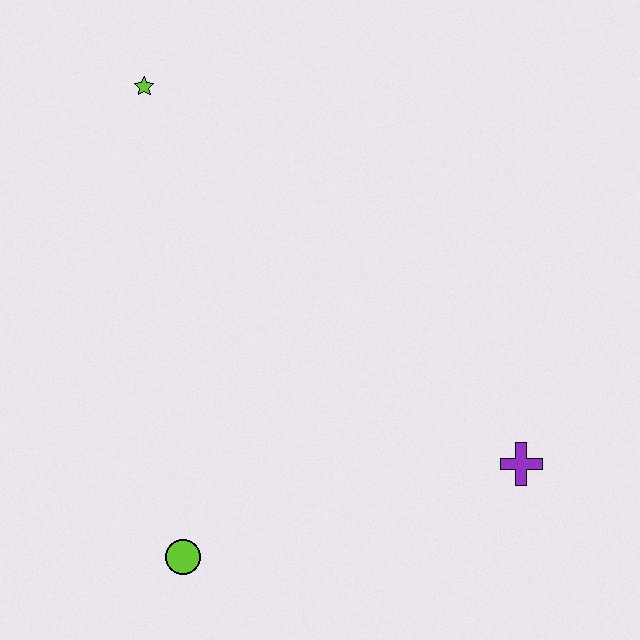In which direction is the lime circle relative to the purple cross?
The lime circle is to the left of the purple cross.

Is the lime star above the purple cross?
Yes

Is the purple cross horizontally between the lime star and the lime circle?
No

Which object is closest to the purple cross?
The lime circle is closest to the purple cross.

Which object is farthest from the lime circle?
The lime star is farthest from the lime circle.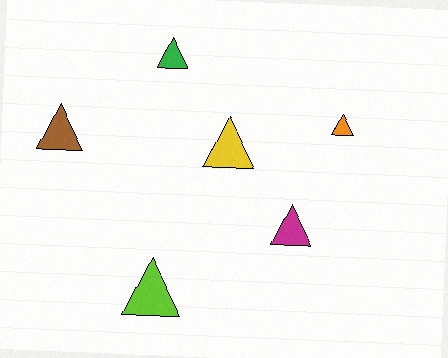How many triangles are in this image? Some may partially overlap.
There are 6 triangles.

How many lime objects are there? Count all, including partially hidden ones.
There is 1 lime object.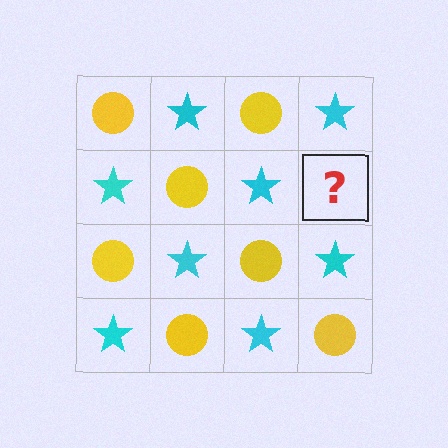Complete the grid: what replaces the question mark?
The question mark should be replaced with a yellow circle.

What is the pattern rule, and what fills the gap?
The rule is that it alternates yellow circle and cyan star in a checkerboard pattern. The gap should be filled with a yellow circle.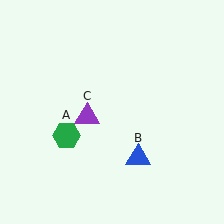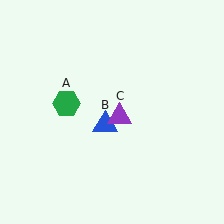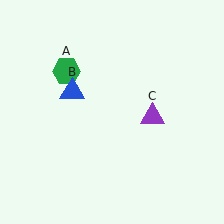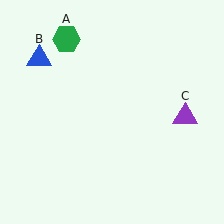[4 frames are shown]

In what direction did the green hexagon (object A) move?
The green hexagon (object A) moved up.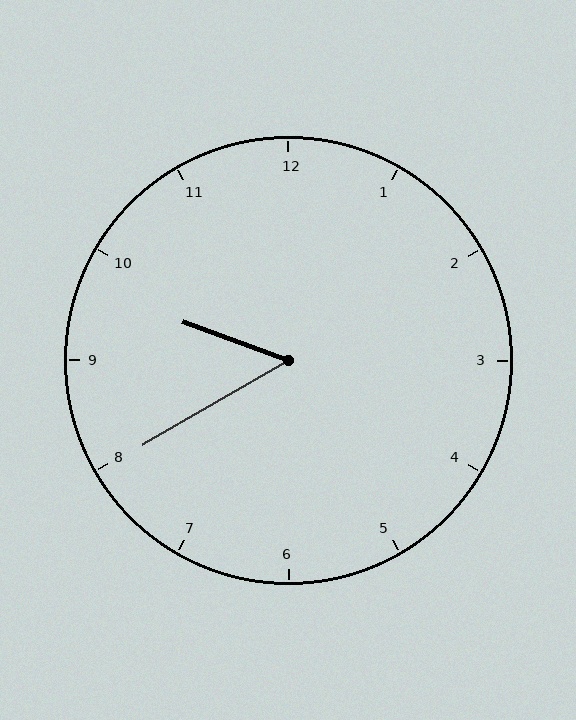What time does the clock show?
9:40.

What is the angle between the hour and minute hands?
Approximately 50 degrees.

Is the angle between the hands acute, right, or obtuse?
It is acute.